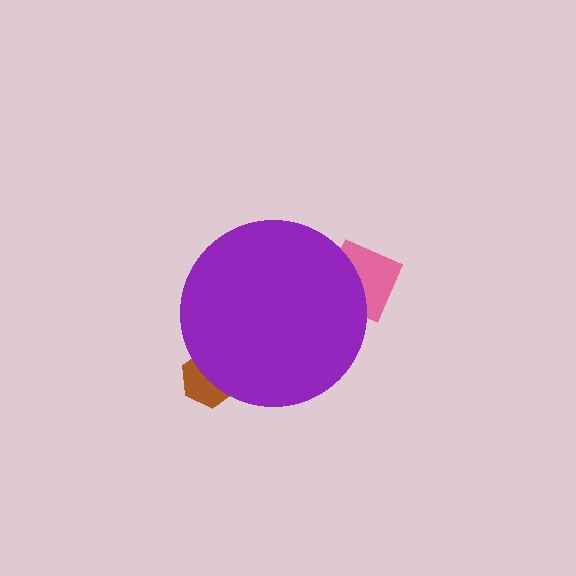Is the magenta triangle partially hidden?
Yes, the magenta triangle is partially hidden behind the purple circle.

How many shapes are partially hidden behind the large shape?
3 shapes are partially hidden.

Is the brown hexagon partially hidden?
Yes, the brown hexagon is partially hidden behind the purple circle.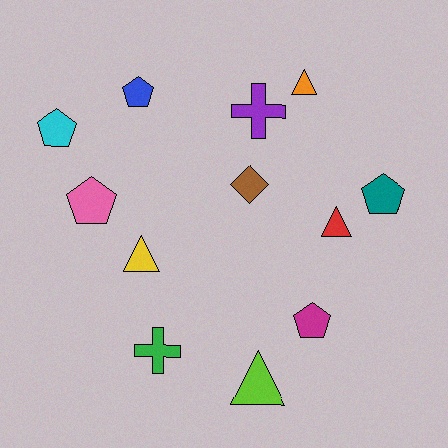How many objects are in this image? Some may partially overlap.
There are 12 objects.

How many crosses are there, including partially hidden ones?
There are 2 crosses.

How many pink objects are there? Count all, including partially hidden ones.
There is 1 pink object.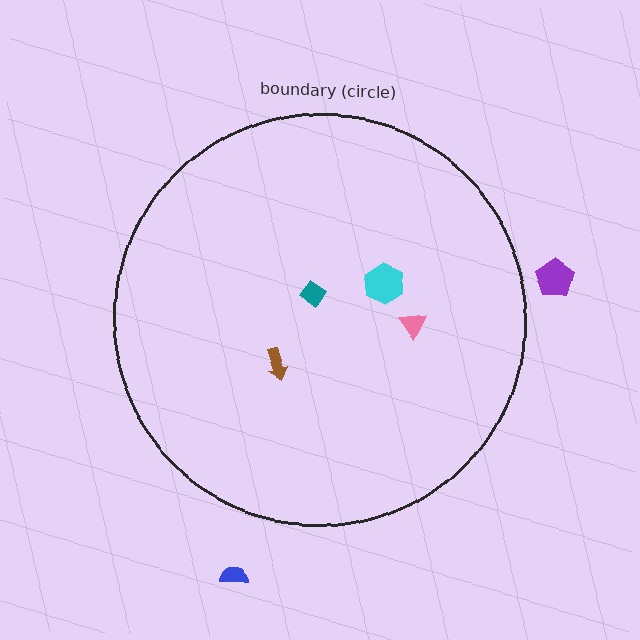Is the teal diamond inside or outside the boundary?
Inside.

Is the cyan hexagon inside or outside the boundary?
Inside.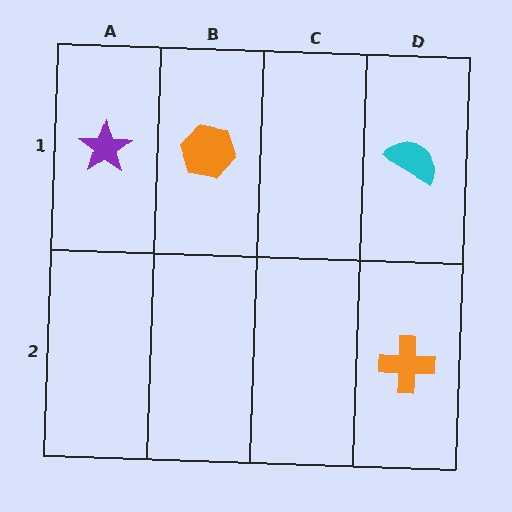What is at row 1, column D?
A cyan semicircle.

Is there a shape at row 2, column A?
No, that cell is empty.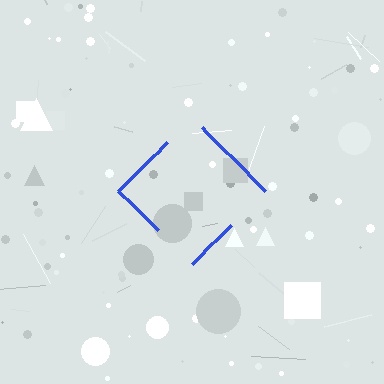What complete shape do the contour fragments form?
The contour fragments form a diamond.